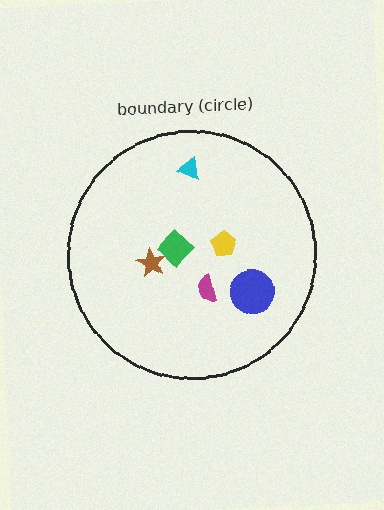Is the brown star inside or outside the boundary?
Inside.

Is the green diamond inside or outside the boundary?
Inside.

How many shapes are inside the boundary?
6 inside, 0 outside.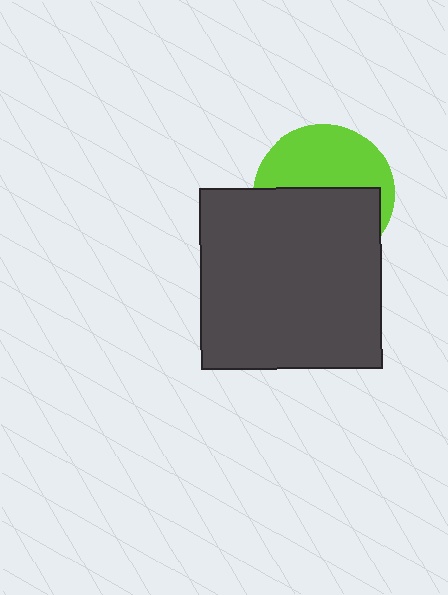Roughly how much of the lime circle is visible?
About half of it is visible (roughly 46%).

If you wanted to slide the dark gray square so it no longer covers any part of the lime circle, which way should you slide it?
Slide it down — that is the most direct way to separate the two shapes.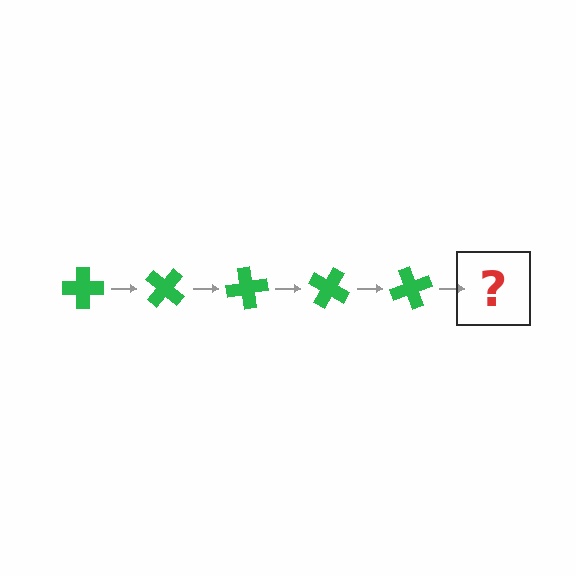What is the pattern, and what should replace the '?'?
The pattern is that the cross rotates 40 degrees each step. The '?' should be a green cross rotated 200 degrees.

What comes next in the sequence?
The next element should be a green cross rotated 200 degrees.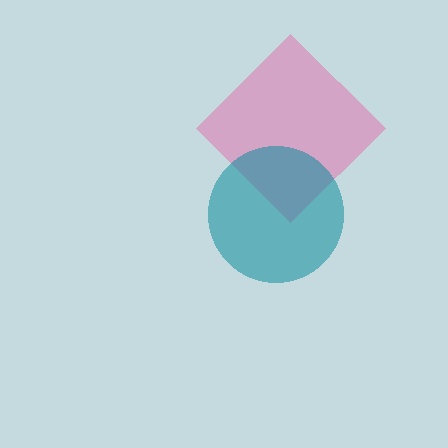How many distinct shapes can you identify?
There are 2 distinct shapes: a pink diamond, a teal circle.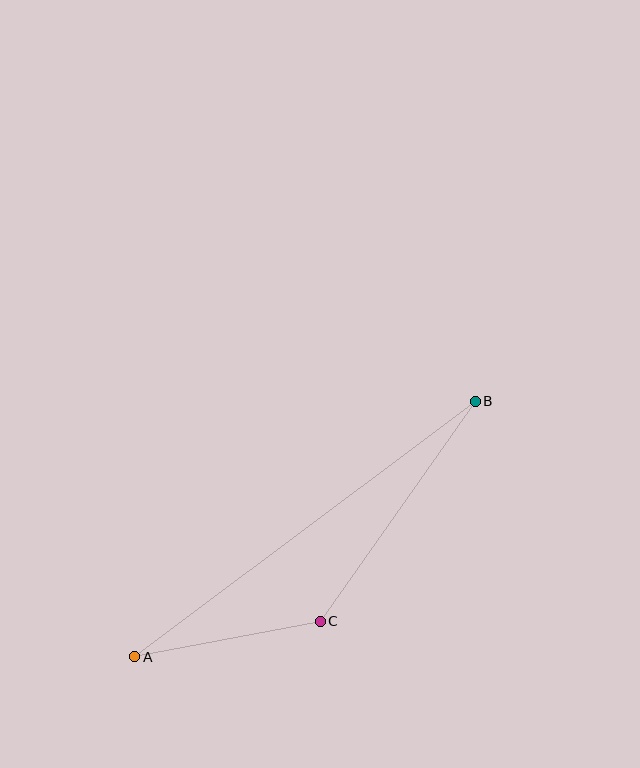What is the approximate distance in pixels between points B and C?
The distance between B and C is approximately 269 pixels.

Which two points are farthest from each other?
Points A and B are farthest from each other.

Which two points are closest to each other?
Points A and C are closest to each other.